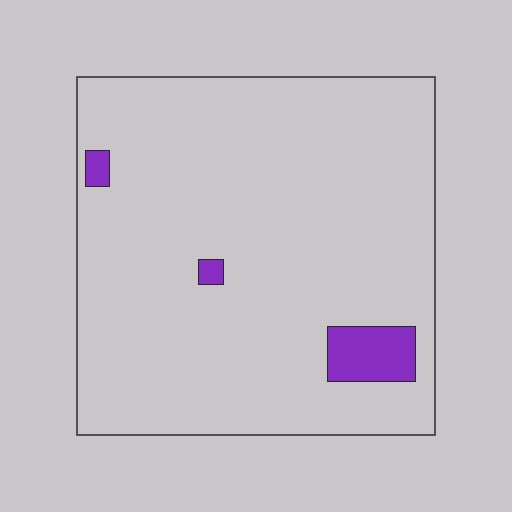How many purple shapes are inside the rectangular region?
3.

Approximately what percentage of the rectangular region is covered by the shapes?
Approximately 5%.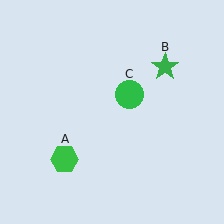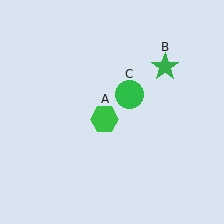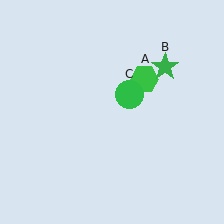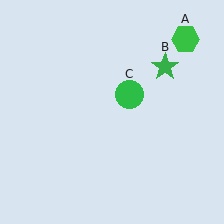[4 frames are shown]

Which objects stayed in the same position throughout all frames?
Green star (object B) and green circle (object C) remained stationary.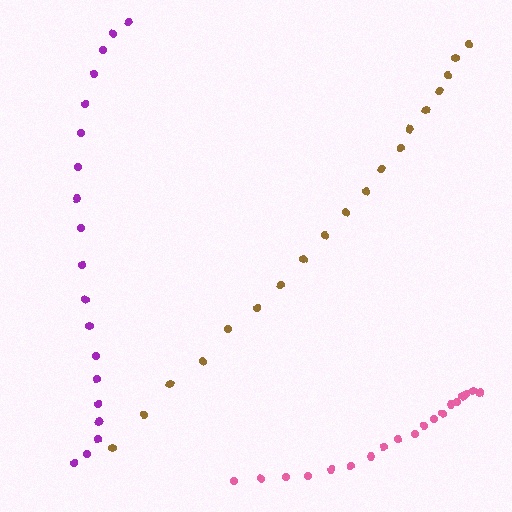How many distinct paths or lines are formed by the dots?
There are 3 distinct paths.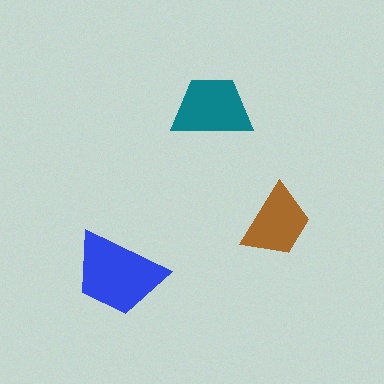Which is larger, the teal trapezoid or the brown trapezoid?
The teal one.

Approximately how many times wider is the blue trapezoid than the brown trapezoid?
About 1.5 times wider.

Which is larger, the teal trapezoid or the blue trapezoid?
The blue one.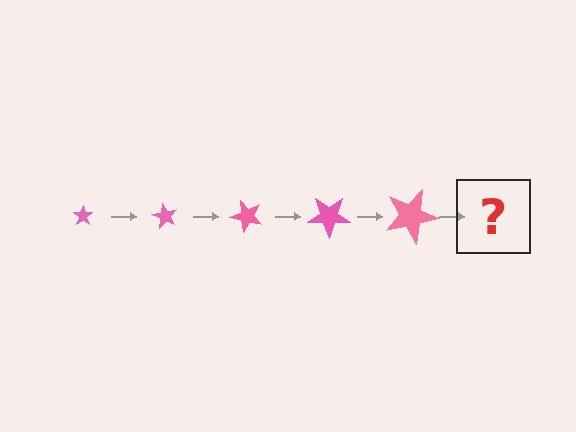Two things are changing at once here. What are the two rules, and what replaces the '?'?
The two rules are that the star grows larger each step and it rotates 60 degrees each step. The '?' should be a star, larger than the previous one and rotated 300 degrees from the start.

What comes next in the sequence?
The next element should be a star, larger than the previous one and rotated 300 degrees from the start.